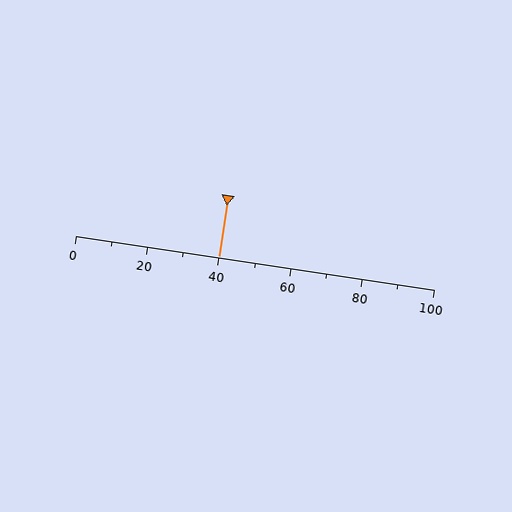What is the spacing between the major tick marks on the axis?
The major ticks are spaced 20 apart.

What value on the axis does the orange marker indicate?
The marker indicates approximately 40.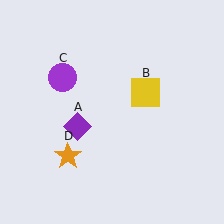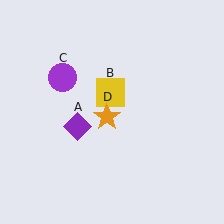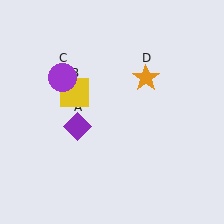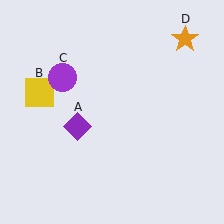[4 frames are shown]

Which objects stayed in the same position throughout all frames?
Purple diamond (object A) and purple circle (object C) remained stationary.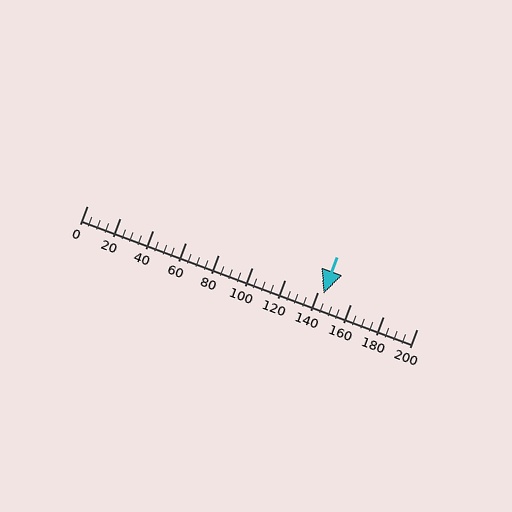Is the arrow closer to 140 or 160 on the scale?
The arrow is closer to 140.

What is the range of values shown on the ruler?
The ruler shows values from 0 to 200.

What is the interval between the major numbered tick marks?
The major tick marks are spaced 20 units apart.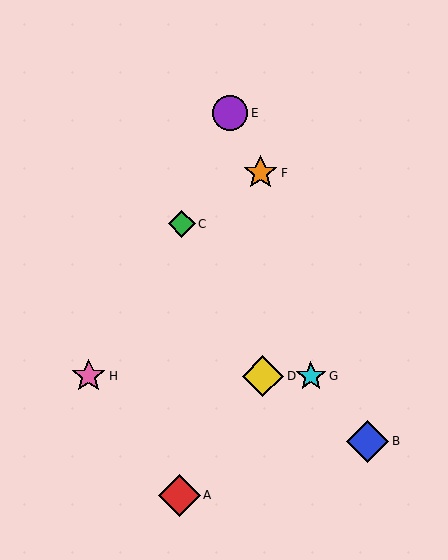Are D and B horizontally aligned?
No, D is at y≈376 and B is at y≈441.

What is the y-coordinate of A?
Object A is at y≈495.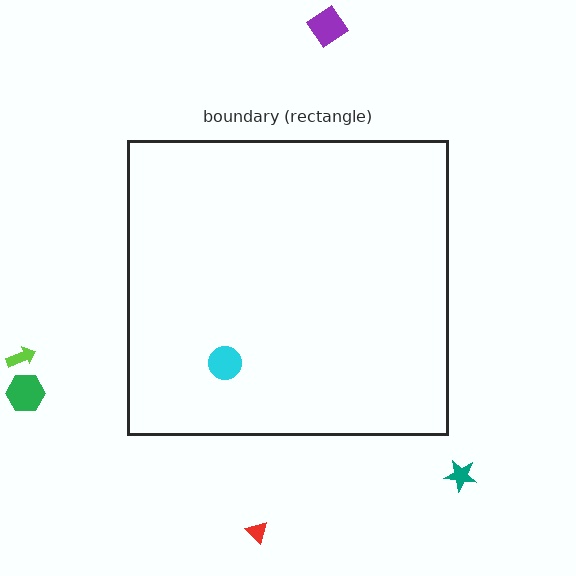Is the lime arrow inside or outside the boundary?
Outside.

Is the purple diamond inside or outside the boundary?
Outside.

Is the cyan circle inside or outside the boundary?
Inside.